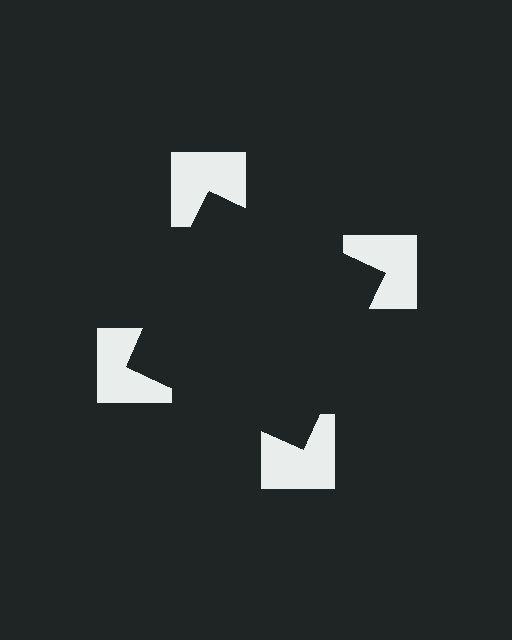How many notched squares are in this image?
There are 4 — one at each vertex of the illusory square.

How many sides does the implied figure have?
4 sides.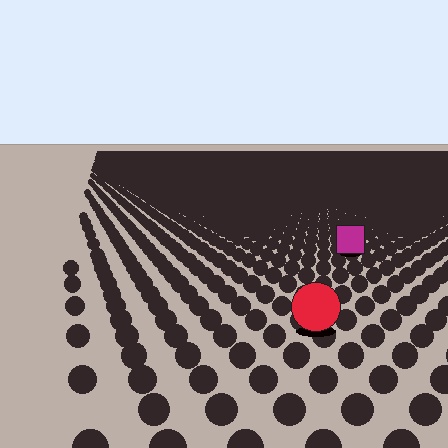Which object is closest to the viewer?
The red circle is closest. The texture marks near it are larger and more spread out.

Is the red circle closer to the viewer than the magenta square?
Yes. The red circle is closer — you can tell from the texture gradient: the ground texture is coarser near it.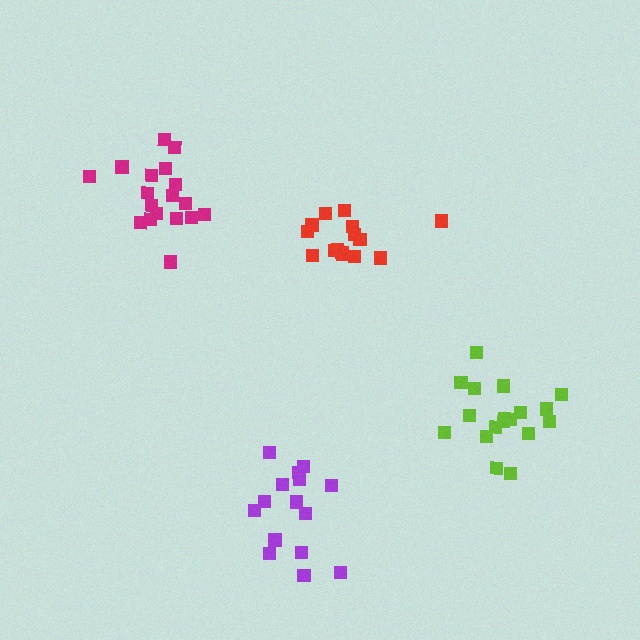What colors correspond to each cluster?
The clusters are colored: lime, magenta, purple, red.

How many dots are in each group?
Group 1: 18 dots, Group 2: 18 dots, Group 3: 15 dots, Group 4: 15 dots (66 total).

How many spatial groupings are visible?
There are 4 spatial groupings.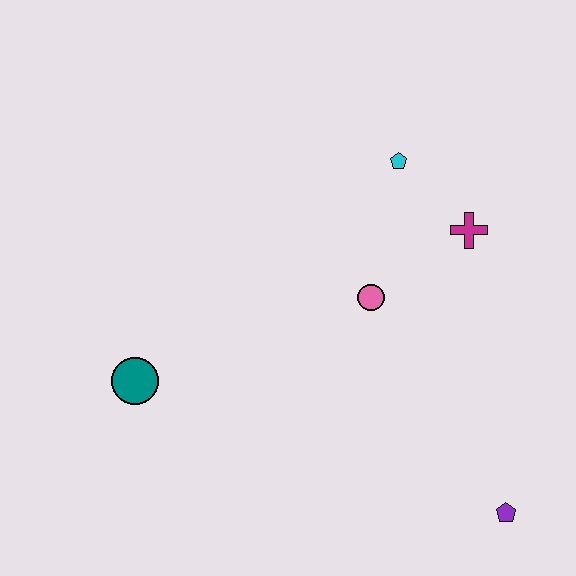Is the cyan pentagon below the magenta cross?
No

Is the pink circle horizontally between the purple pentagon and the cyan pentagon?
No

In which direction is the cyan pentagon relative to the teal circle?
The cyan pentagon is to the right of the teal circle.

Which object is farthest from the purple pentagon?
The teal circle is farthest from the purple pentagon.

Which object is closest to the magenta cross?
The cyan pentagon is closest to the magenta cross.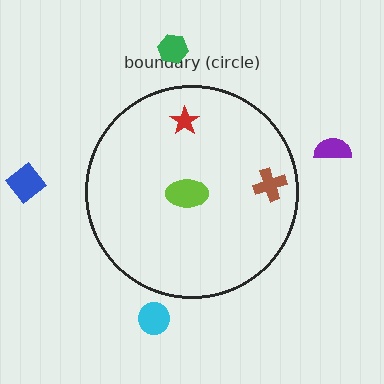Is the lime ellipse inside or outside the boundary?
Inside.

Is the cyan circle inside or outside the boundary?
Outside.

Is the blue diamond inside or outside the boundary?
Outside.